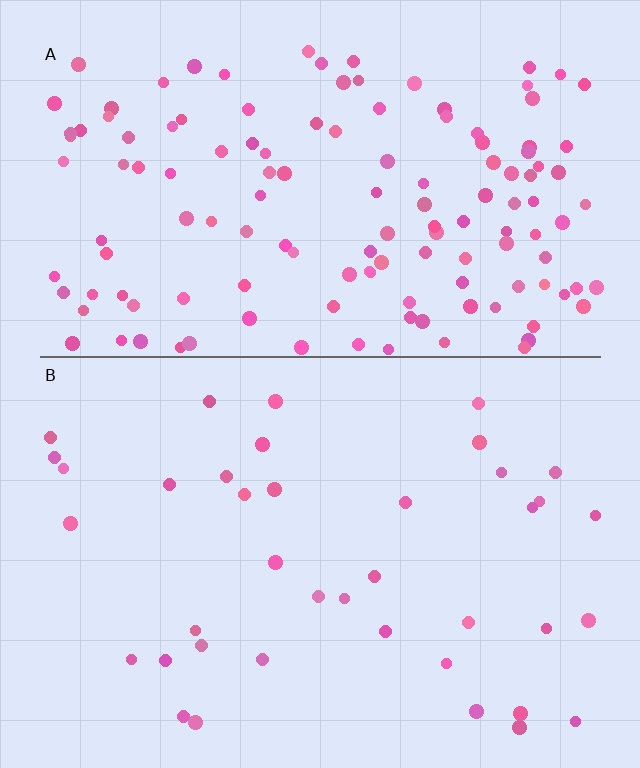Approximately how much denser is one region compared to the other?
Approximately 3.5× — region A over region B.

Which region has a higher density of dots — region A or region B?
A (the top).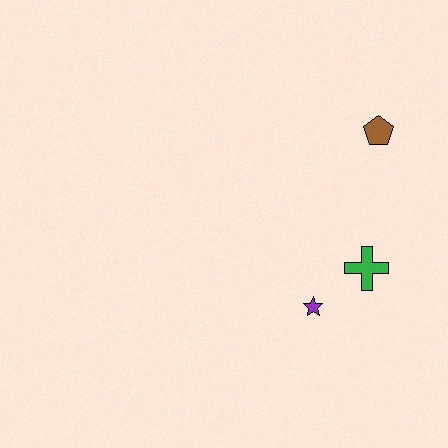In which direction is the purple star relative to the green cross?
The purple star is to the left of the green cross.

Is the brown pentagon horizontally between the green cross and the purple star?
No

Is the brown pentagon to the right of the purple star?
Yes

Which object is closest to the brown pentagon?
The green cross is closest to the brown pentagon.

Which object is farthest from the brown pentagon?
The purple star is farthest from the brown pentagon.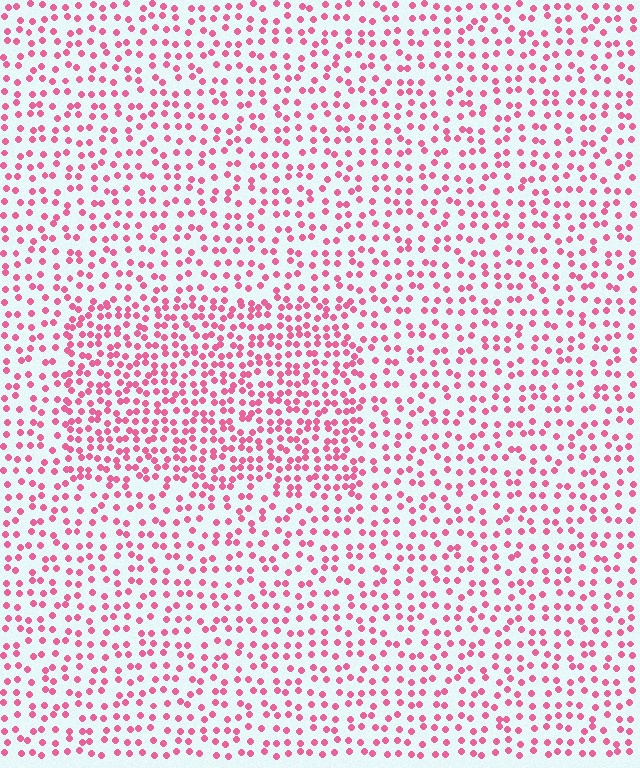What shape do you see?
I see a rectangle.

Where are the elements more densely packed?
The elements are more densely packed inside the rectangle boundary.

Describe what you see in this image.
The image contains small pink elements arranged at two different densities. A rectangle-shaped region is visible where the elements are more densely packed than the surrounding area.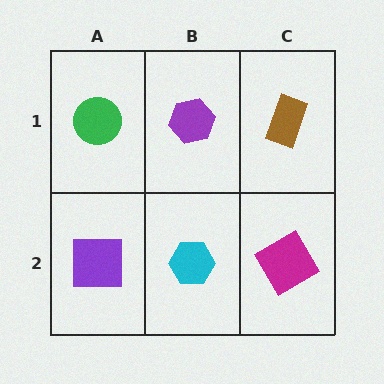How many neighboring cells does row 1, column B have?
3.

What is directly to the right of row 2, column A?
A cyan hexagon.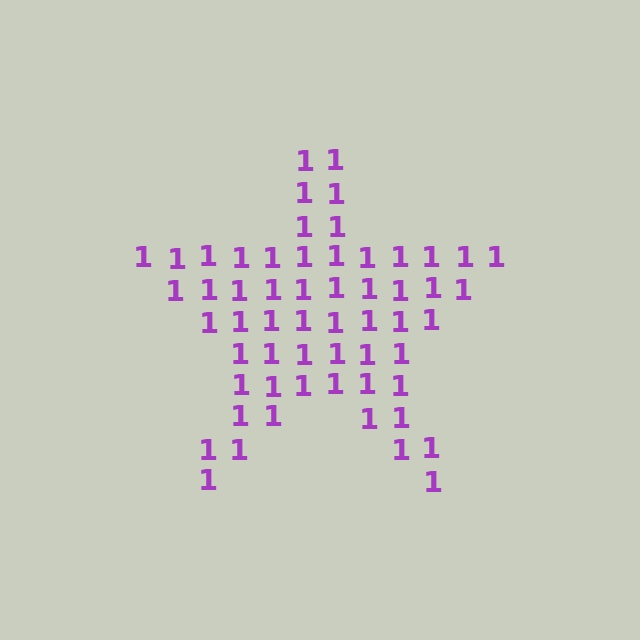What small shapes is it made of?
It is made of small digit 1's.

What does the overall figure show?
The overall figure shows a star.